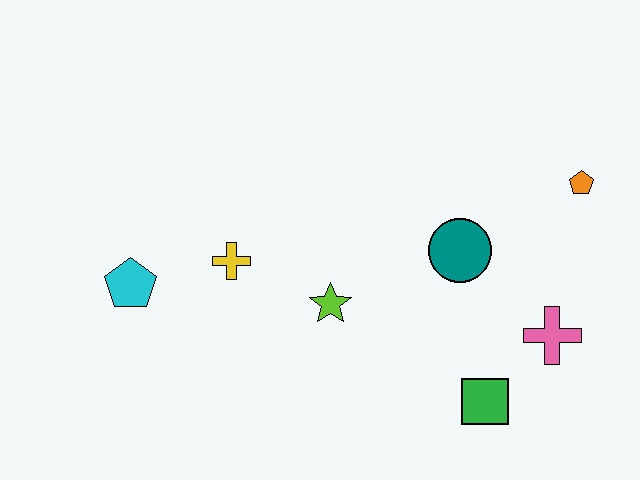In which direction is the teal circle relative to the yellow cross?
The teal circle is to the right of the yellow cross.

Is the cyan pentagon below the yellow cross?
Yes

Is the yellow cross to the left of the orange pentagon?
Yes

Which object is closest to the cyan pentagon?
The yellow cross is closest to the cyan pentagon.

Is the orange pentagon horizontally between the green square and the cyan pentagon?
No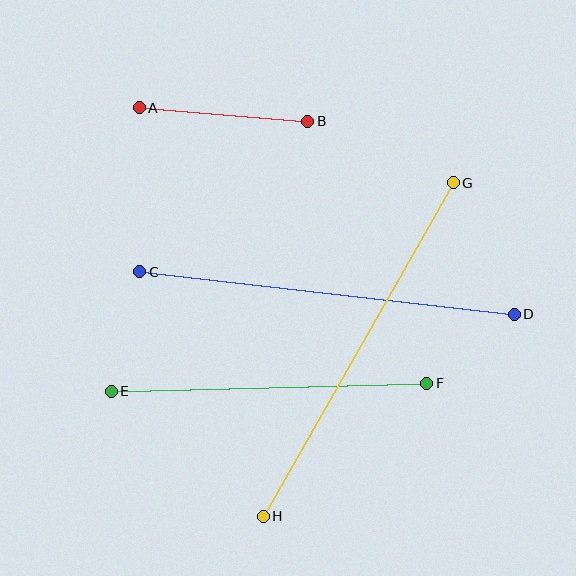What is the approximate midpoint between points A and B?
The midpoint is at approximately (223, 114) pixels.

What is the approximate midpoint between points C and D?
The midpoint is at approximately (327, 293) pixels.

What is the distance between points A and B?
The distance is approximately 169 pixels.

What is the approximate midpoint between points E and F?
The midpoint is at approximately (269, 387) pixels.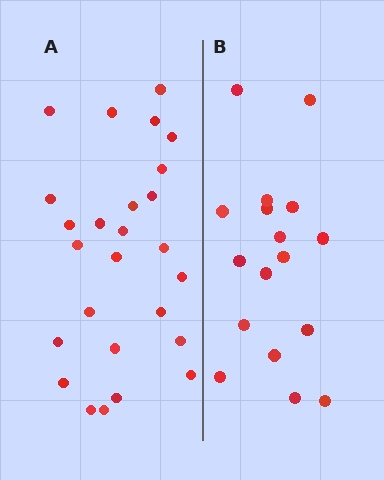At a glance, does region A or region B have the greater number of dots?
Region A (the left region) has more dots.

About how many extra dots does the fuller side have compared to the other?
Region A has roughly 8 or so more dots than region B.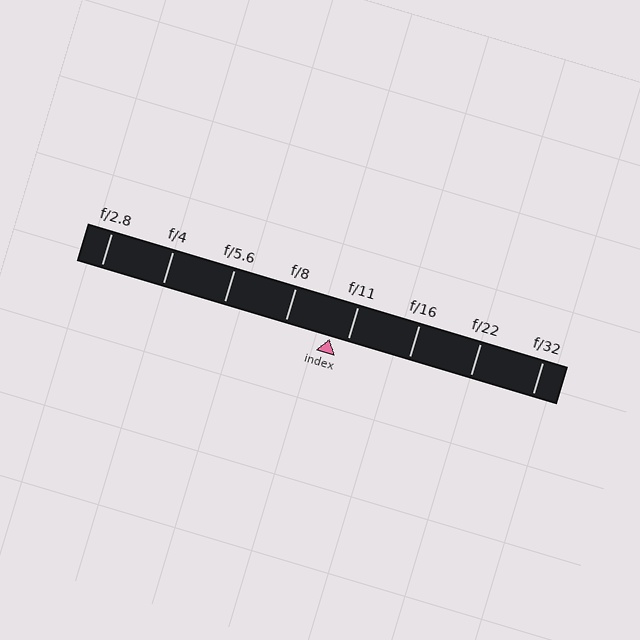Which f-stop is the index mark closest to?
The index mark is closest to f/11.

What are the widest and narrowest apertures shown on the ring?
The widest aperture shown is f/2.8 and the narrowest is f/32.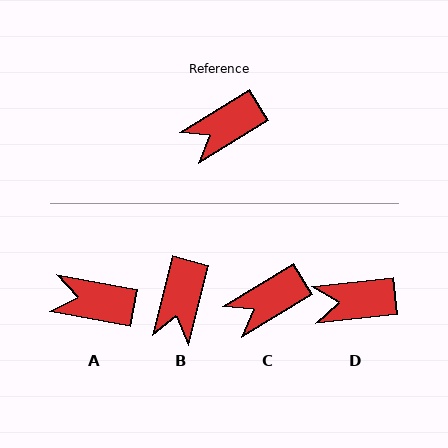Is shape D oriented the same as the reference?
No, it is off by about 25 degrees.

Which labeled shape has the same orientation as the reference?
C.